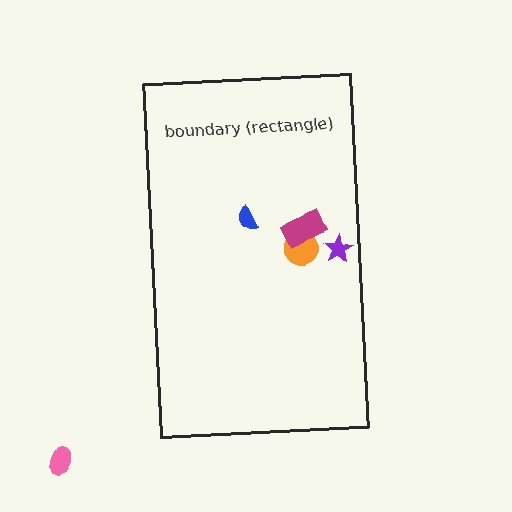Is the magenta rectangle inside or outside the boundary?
Inside.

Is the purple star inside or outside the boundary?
Inside.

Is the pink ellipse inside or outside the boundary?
Outside.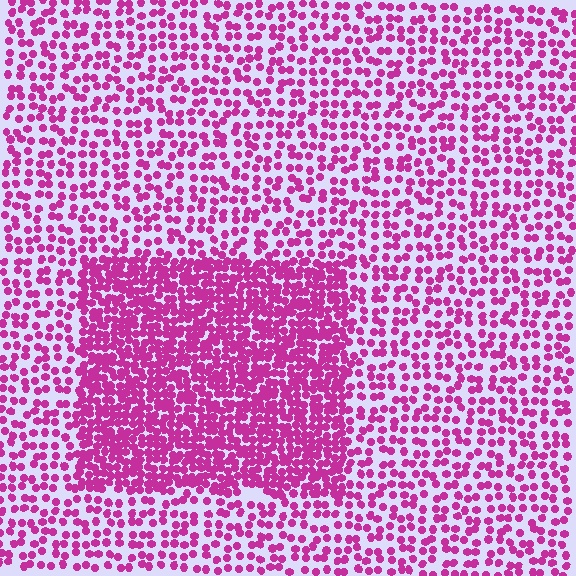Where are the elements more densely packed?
The elements are more densely packed inside the rectangle boundary.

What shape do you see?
I see a rectangle.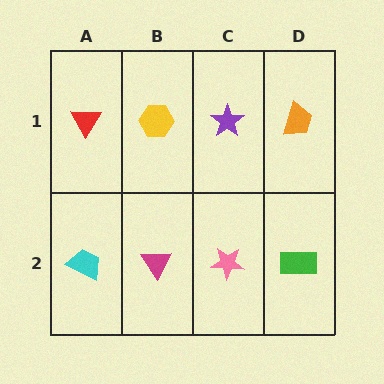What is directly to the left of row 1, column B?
A red triangle.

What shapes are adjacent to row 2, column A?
A red triangle (row 1, column A), a magenta triangle (row 2, column B).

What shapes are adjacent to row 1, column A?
A cyan trapezoid (row 2, column A), a yellow hexagon (row 1, column B).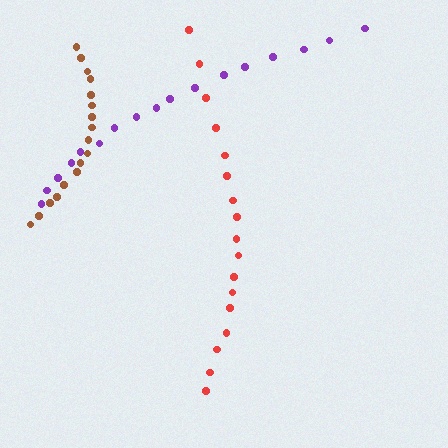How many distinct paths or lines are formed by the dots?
There are 3 distinct paths.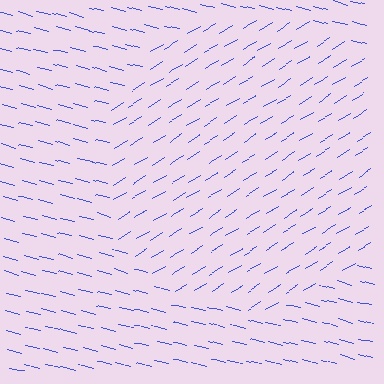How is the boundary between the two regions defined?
The boundary is defined purely by a change in line orientation (approximately 45 degrees difference). All lines are the same color and thickness.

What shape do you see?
I see a circle.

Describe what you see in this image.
The image is filled with small blue line segments. A circle region in the image has lines oriented differently from the surrounding lines, creating a visible texture boundary.